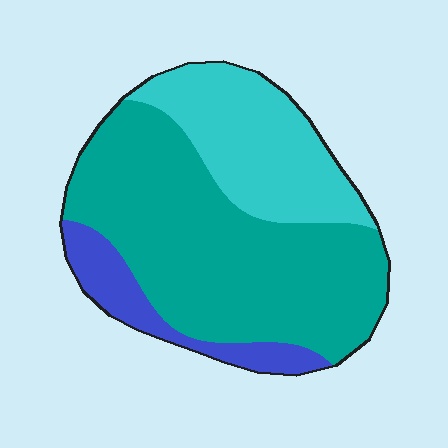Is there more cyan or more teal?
Teal.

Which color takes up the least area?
Blue, at roughly 10%.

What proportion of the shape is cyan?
Cyan takes up between a quarter and a half of the shape.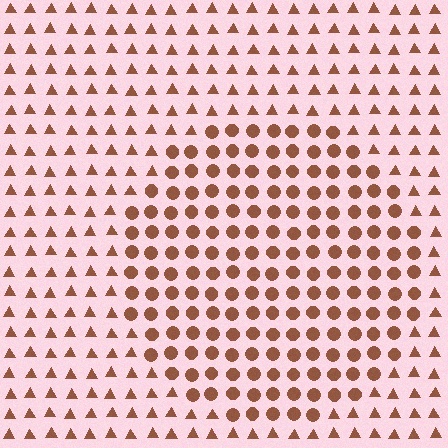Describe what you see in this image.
The image is filled with small brown elements arranged in a uniform grid. A circle-shaped region contains circles, while the surrounding area contains triangles. The boundary is defined purely by the change in element shape.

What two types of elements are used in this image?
The image uses circles inside the circle region and triangles outside it.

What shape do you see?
I see a circle.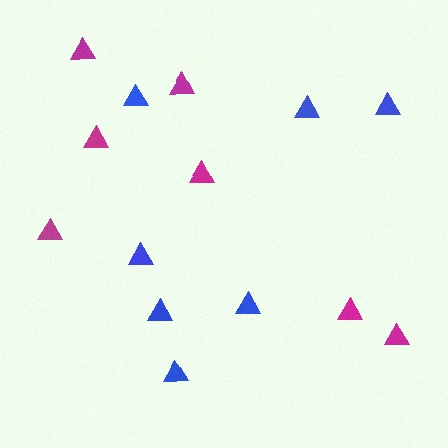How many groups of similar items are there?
There are 2 groups: one group of magenta triangles (7) and one group of blue triangles (7).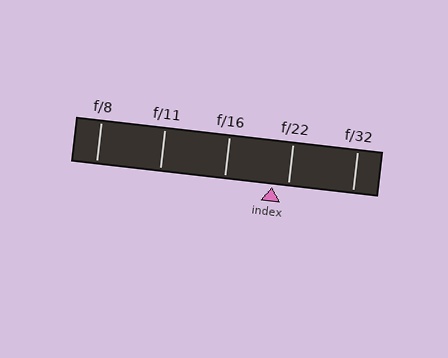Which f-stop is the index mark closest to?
The index mark is closest to f/22.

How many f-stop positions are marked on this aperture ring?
There are 5 f-stop positions marked.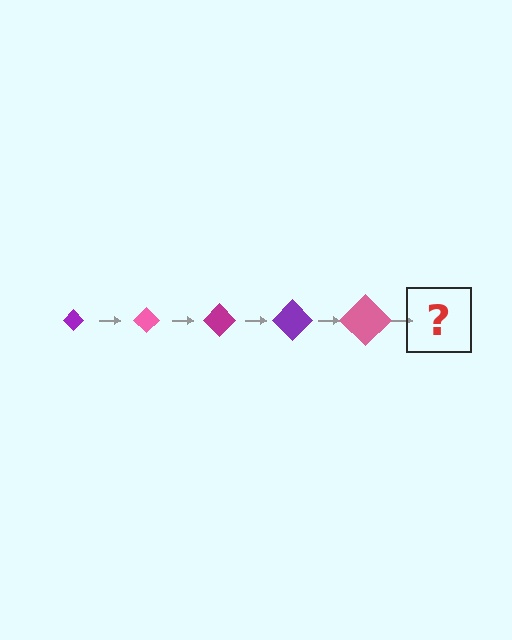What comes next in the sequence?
The next element should be a magenta diamond, larger than the previous one.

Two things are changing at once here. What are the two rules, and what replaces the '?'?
The two rules are that the diamond grows larger each step and the color cycles through purple, pink, and magenta. The '?' should be a magenta diamond, larger than the previous one.